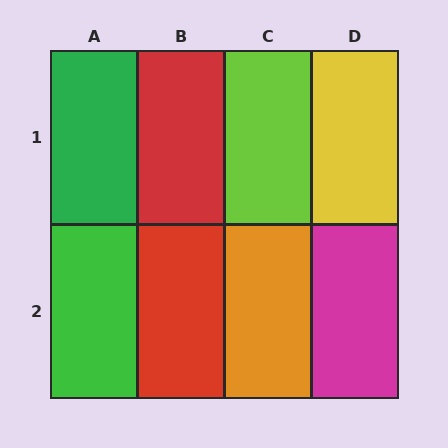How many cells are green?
2 cells are green.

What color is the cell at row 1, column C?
Lime.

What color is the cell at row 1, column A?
Green.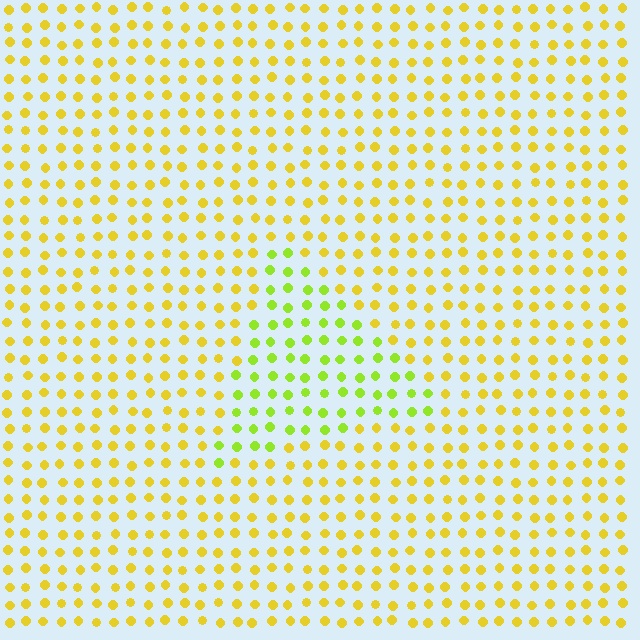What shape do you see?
I see a triangle.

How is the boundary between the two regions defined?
The boundary is defined purely by a slight shift in hue (about 35 degrees). Spacing, size, and orientation are identical on both sides.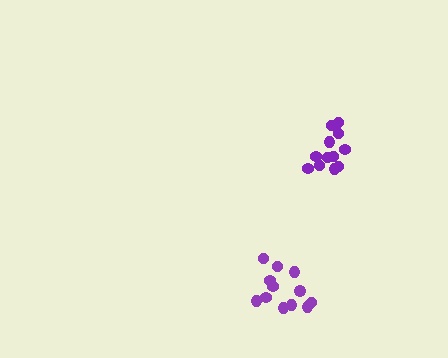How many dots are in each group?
Group 1: 12 dots, Group 2: 12 dots (24 total).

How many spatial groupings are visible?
There are 2 spatial groupings.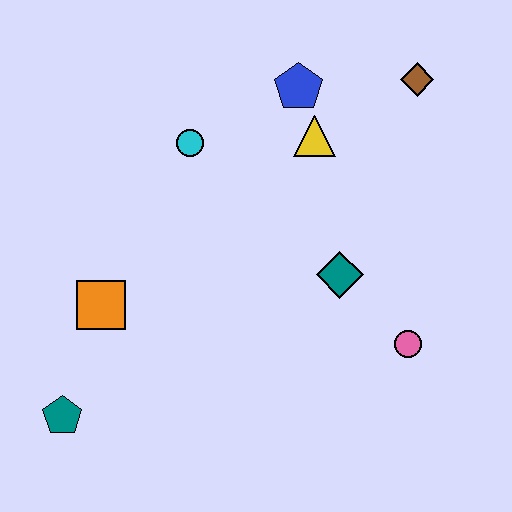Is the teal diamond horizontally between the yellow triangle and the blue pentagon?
No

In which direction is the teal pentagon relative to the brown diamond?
The teal pentagon is to the left of the brown diamond.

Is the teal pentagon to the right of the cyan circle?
No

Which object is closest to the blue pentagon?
The yellow triangle is closest to the blue pentagon.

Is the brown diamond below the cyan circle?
No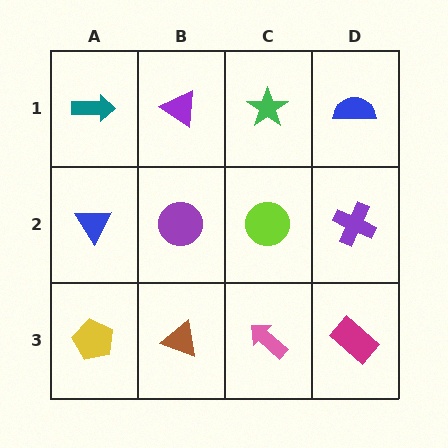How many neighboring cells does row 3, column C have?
3.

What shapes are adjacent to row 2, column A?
A teal arrow (row 1, column A), a yellow pentagon (row 3, column A), a purple circle (row 2, column B).